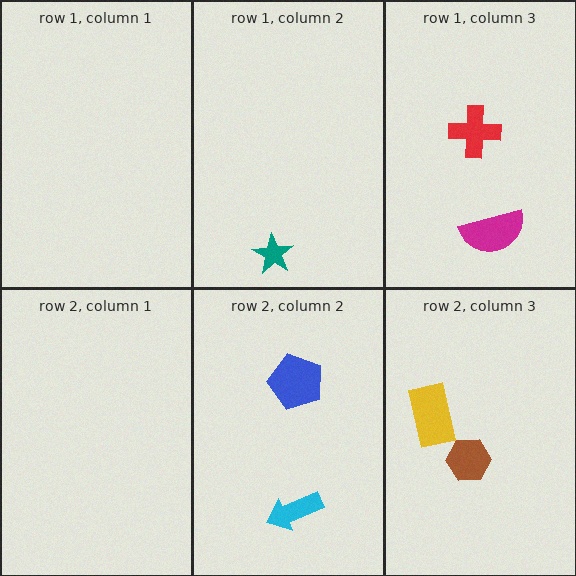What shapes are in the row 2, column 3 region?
The yellow rectangle, the brown hexagon.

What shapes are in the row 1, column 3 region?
The red cross, the magenta semicircle.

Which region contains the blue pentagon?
The row 2, column 2 region.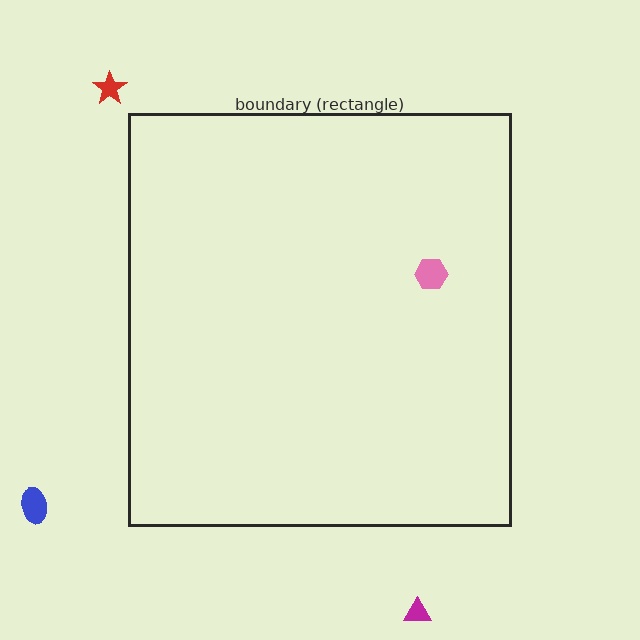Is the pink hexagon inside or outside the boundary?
Inside.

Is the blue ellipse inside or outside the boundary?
Outside.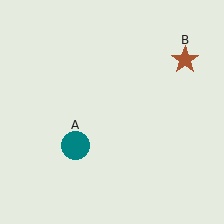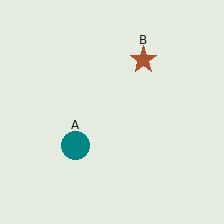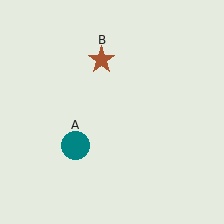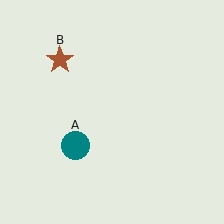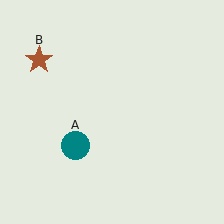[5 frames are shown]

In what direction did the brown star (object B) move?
The brown star (object B) moved left.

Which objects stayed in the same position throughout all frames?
Teal circle (object A) remained stationary.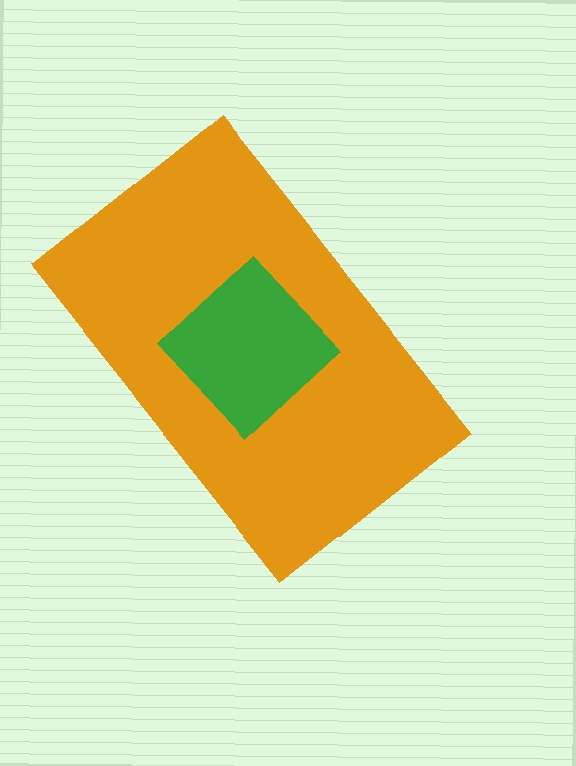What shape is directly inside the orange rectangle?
The green diamond.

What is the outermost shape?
The orange rectangle.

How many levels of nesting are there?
2.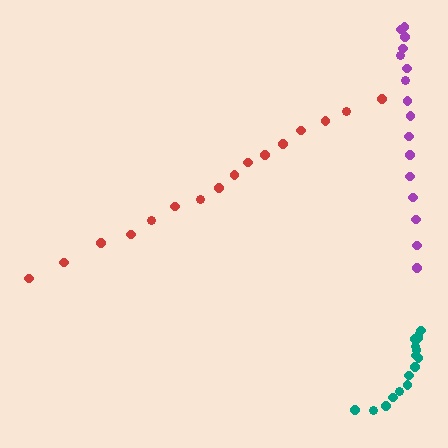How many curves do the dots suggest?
There are 3 distinct paths.